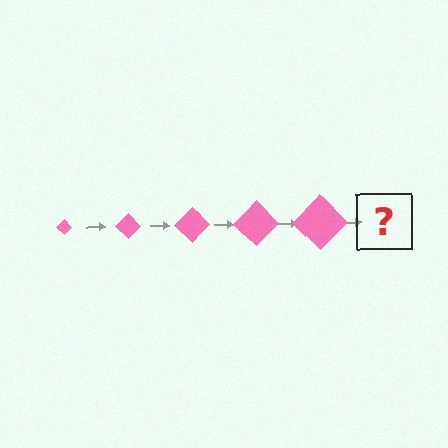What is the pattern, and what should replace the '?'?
The pattern is that the diamond gets progressively larger each step. The '?' should be a pink diamond, larger than the previous one.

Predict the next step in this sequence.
The next step is a pink diamond, larger than the previous one.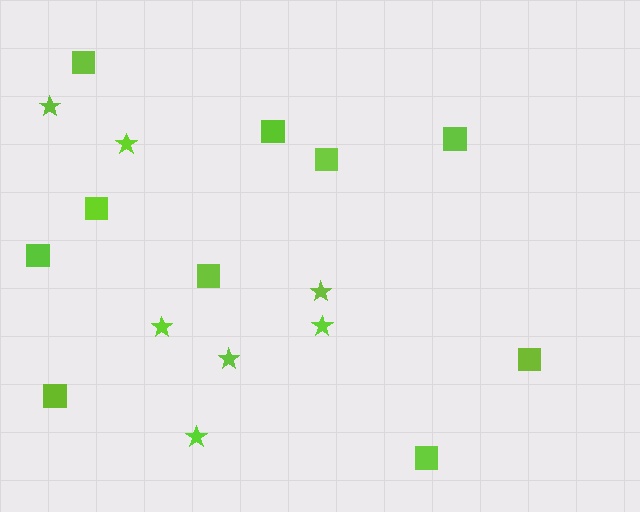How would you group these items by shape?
There are 2 groups: one group of squares (10) and one group of stars (7).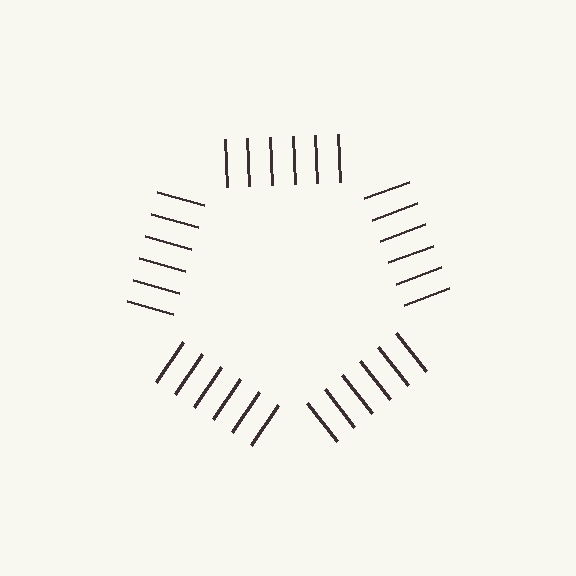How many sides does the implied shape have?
5 sides — the line-ends trace a pentagon.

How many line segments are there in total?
30 — 6 along each of the 5 edges.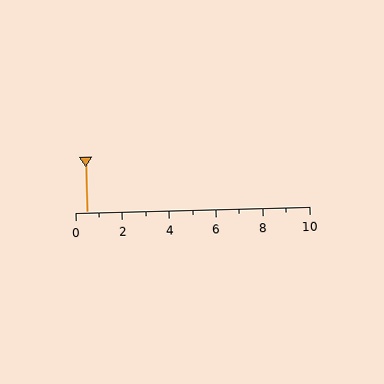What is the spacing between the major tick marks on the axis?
The major ticks are spaced 2 apart.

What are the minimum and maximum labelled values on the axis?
The axis runs from 0 to 10.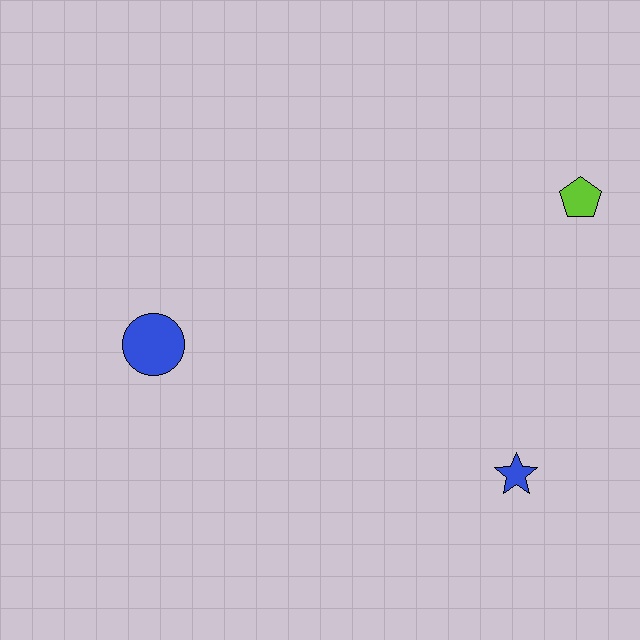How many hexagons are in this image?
There are no hexagons.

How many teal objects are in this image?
There are no teal objects.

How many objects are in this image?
There are 3 objects.